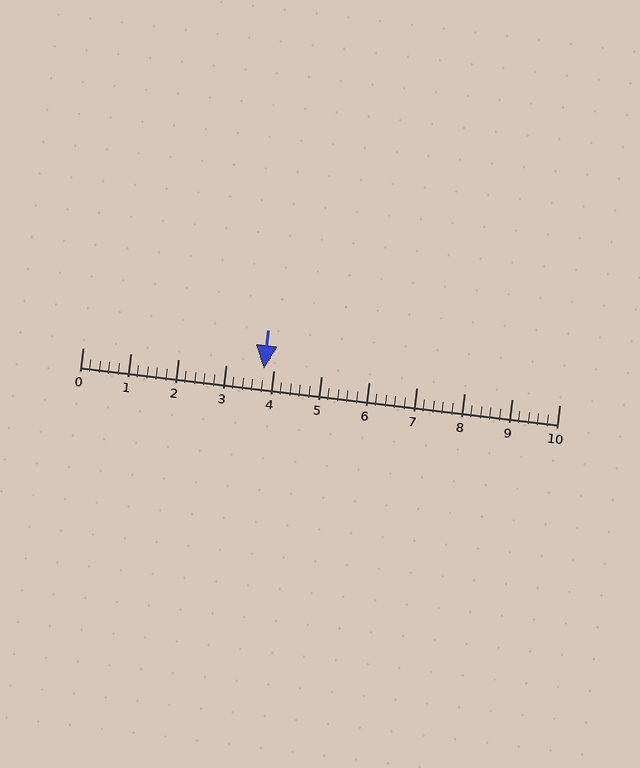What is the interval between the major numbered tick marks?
The major tick marks are spaced 1 units apart.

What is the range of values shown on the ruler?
The ruler shows values from 0 to 10.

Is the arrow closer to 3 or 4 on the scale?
The arrow is closer to 4.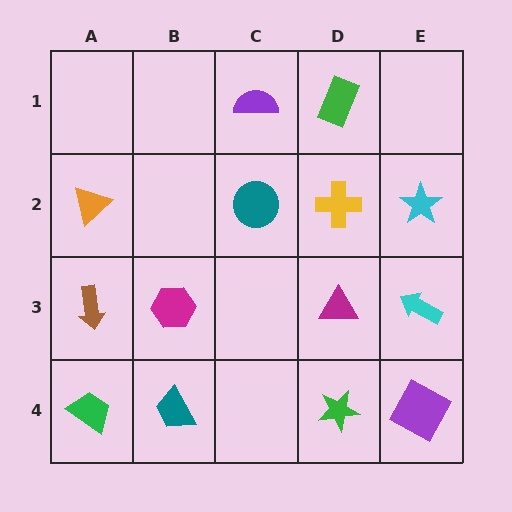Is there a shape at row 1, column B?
No, that cell is empty.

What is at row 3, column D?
A magenta triangle.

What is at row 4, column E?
A purple square.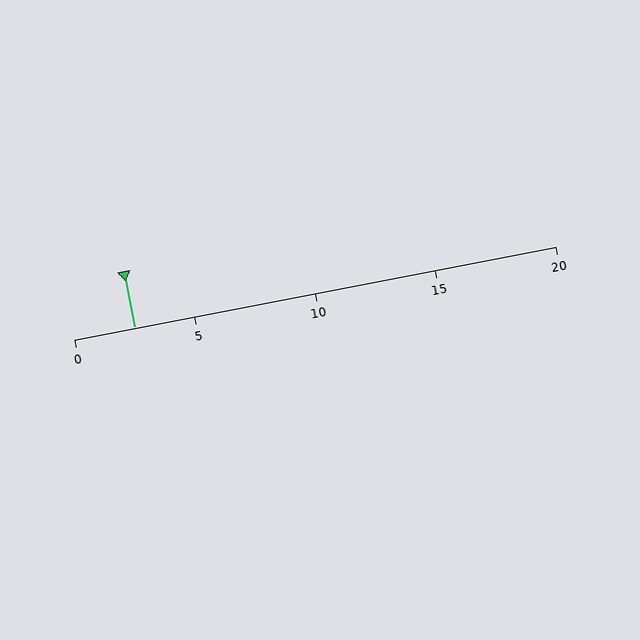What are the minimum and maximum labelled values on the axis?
The axis runs from 0 to 20.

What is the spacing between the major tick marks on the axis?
The major ticks are spaced 5 apart.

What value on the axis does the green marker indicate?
The marker indicates approximately 2.5.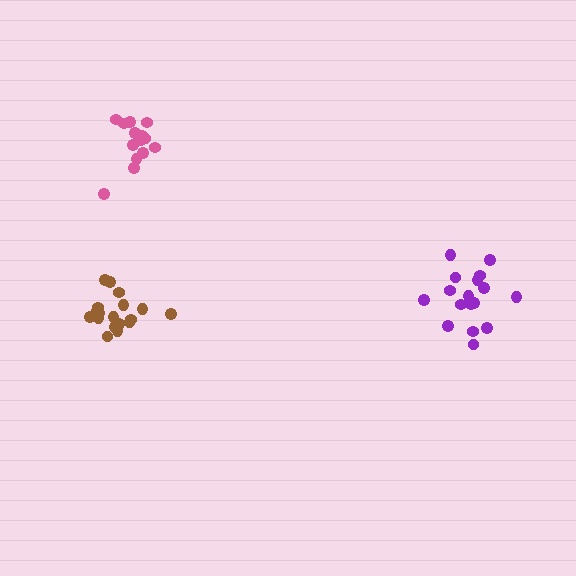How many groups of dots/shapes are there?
There are 3 groups.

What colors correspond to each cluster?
The clusters are colored: pink, brown, purple.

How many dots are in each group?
Group 1: 16 dots, Group 2: 18 dots, Group 3: 17 dots (51 total).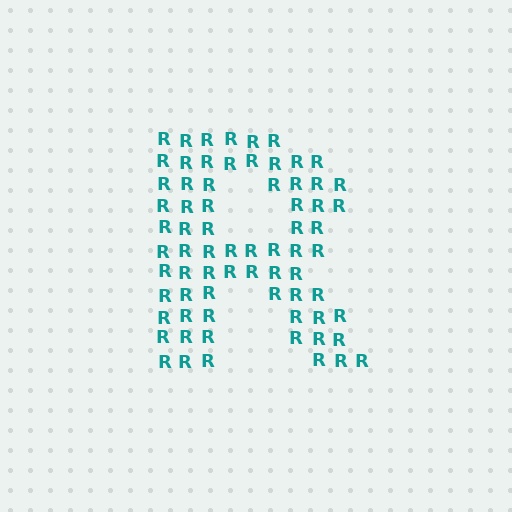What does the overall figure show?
The overall figure shows the letter R.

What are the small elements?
The small elements are letter R's.